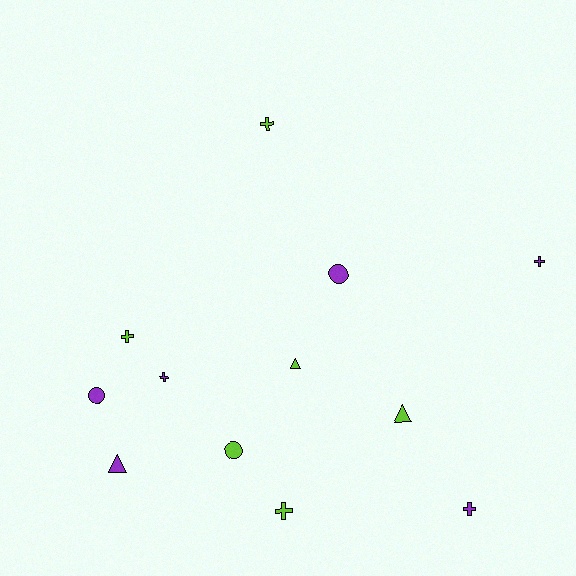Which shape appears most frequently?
Cross, with 6 objects.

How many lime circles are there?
There is 1 lime circle.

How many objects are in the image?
There are 12 objects.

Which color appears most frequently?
Purple, with 6 objects.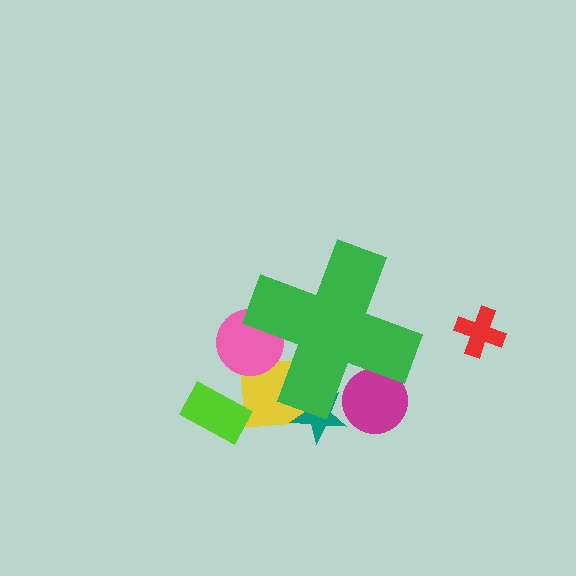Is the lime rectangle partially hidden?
No, the lime rectangle is fully visible.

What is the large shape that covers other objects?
A green cross.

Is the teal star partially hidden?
Yes, the teal star is partially hidden behind the green cross.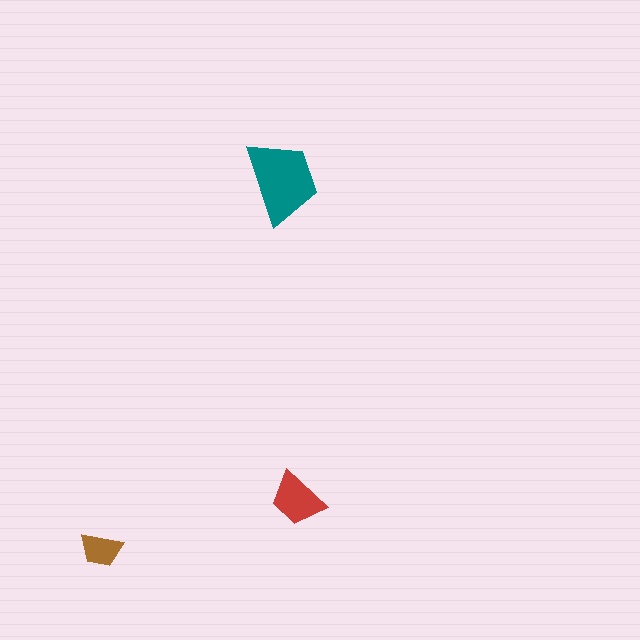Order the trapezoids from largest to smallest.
the teal one, the red one, the brown one.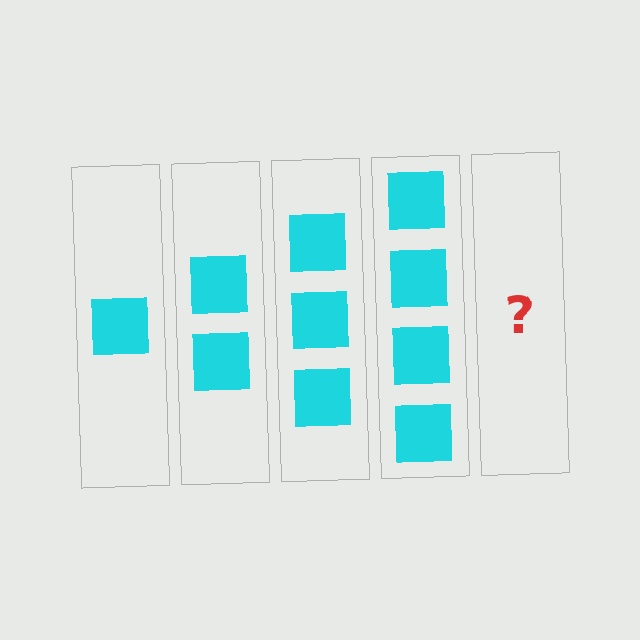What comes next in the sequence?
The next element should be 5 squares.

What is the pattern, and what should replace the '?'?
The pattern is that each step adds one more square. The '?' should be 5 squares.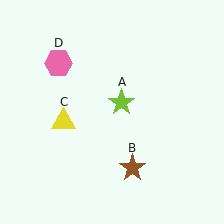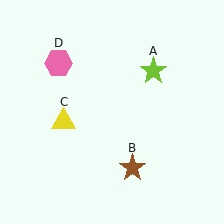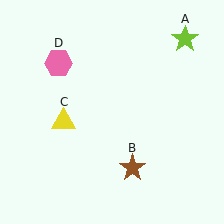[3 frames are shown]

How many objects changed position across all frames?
1 object changed position: lime star (object A).